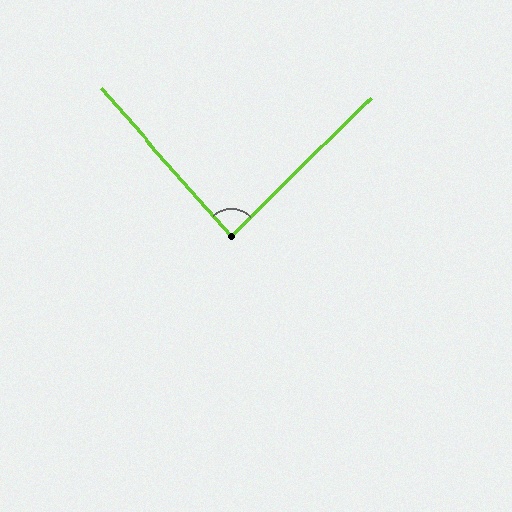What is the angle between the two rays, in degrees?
Approximately 87 degrees.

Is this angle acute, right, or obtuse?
It is approximately a right angle.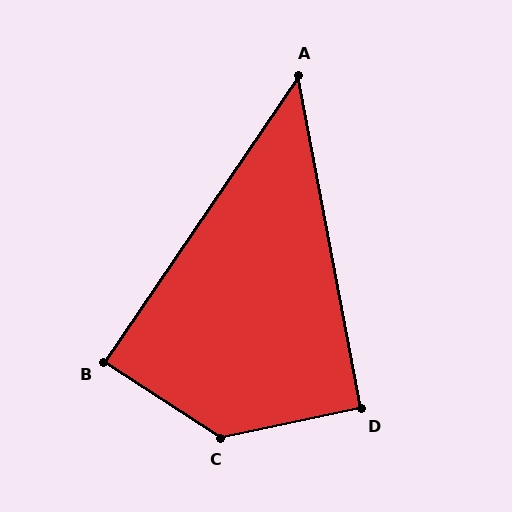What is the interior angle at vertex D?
Approximately 91 degrees (approximately right).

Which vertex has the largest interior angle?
C, at approximately 135 degrees.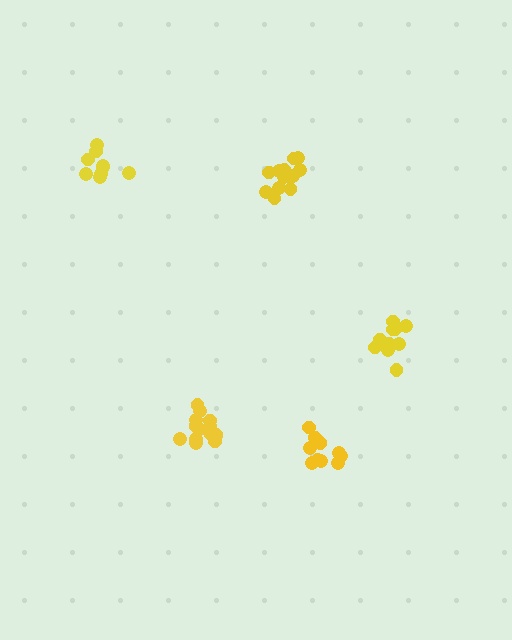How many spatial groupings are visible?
There are 5 spatial groupings.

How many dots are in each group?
Group 1: 11 dots, Group 2: 14 dots, Group 3: 15 dots, Group 4: 10 dots, Group 5: 9 dots (59 total).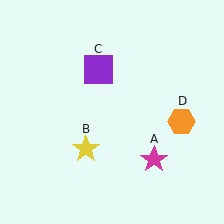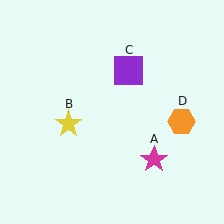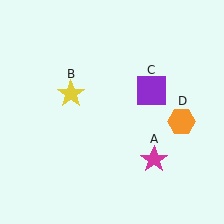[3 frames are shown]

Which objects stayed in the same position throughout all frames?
Magenta star (object A) and orange hexagon (object D) remained stationary.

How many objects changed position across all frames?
2 objects changed position: yellow star (object B), purple square (object C).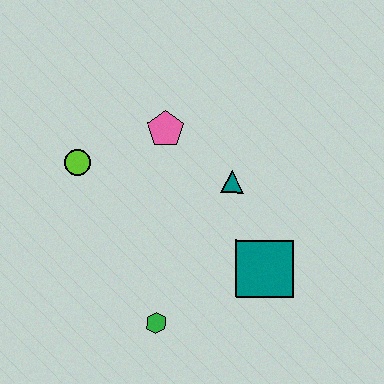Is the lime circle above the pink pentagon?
No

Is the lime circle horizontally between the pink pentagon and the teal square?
No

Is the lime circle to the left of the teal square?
Yes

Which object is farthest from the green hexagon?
The pink pentagon is farthest from the green hexagon.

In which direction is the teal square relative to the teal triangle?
The teal square is below the teal triangle.